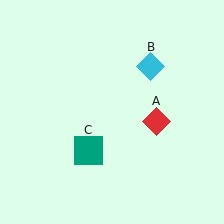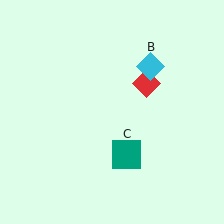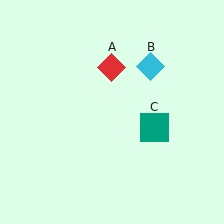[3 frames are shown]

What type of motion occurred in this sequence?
The red diamond (object A), teal square (object C) rotated counterclockwise around the center of the scene.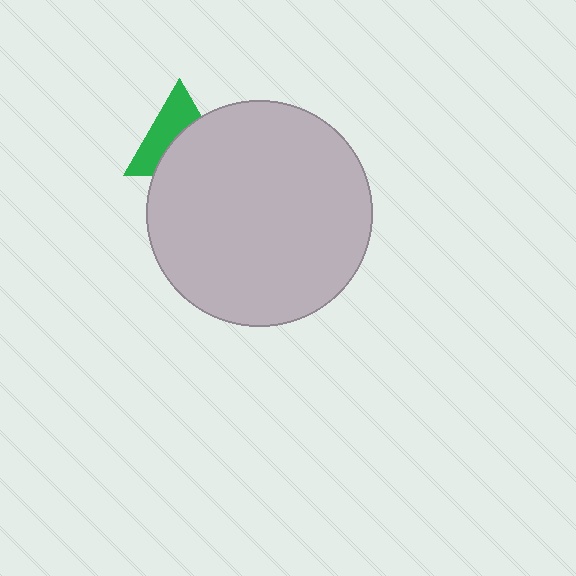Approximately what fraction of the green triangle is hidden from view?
Roughly 51% of the green triangle is hidden behind the light gray circle.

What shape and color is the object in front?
The object in front is a light gray circle.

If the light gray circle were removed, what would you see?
You would see the complete green triangle.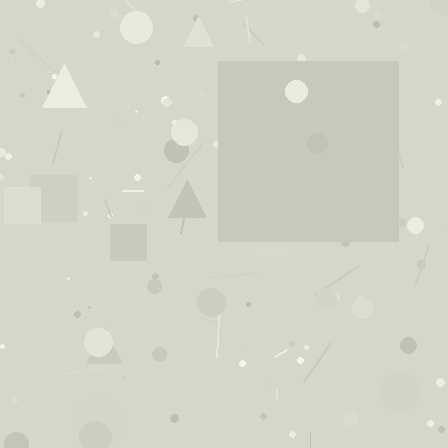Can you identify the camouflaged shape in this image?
The camouflaged shape is a square.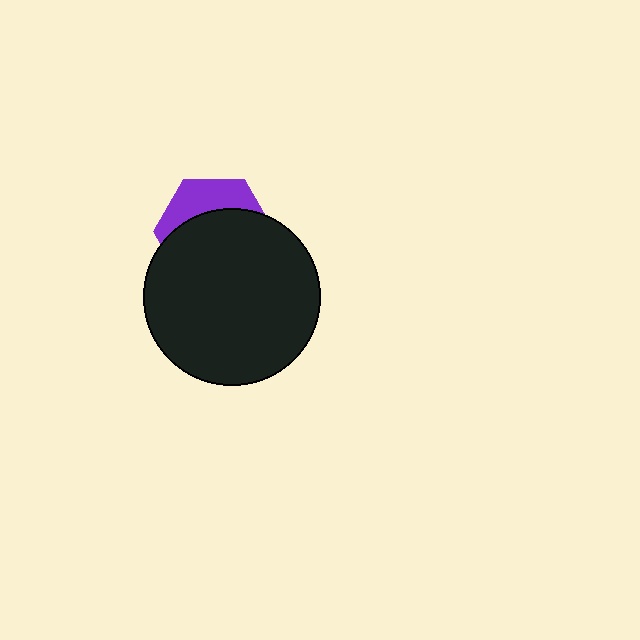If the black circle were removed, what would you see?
You would see the complete purple hexagon.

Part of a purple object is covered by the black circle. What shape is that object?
It is a hexagon.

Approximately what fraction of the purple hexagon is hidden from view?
Roughly 67% of the purple hexagon is hidden behind the black circle.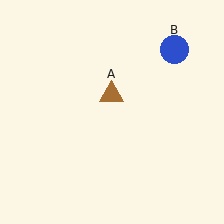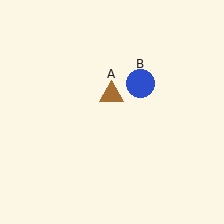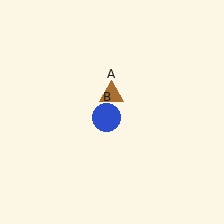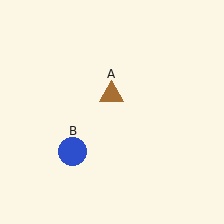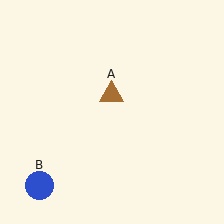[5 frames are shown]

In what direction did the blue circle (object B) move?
The blue circle (object B) moved down and to the left.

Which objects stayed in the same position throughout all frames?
Brown triangle (object A) remained stationary.